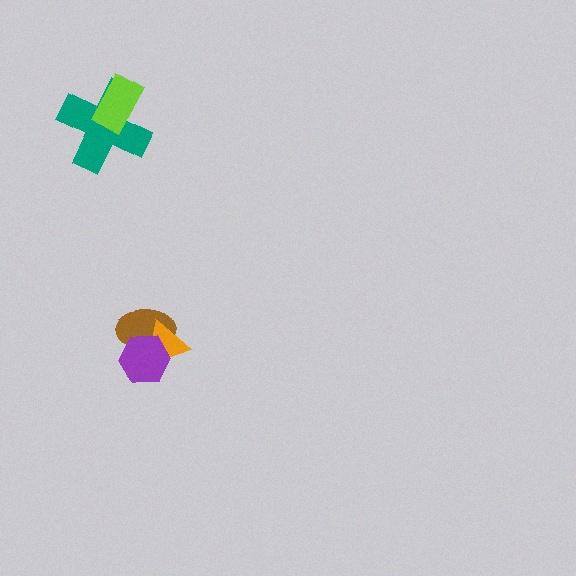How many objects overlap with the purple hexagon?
2 objects overlap with the purple hexagon.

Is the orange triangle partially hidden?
Yes, it is partially covered by another shape.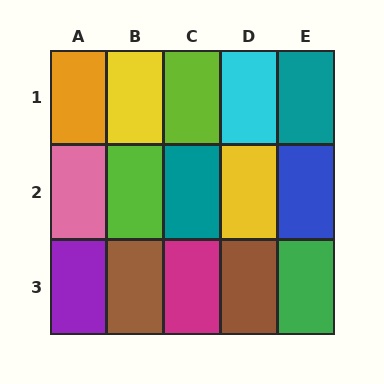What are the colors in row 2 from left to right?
Pink, lime, teal, yellow, blue.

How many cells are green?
1 cell is green.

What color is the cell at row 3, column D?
Brown.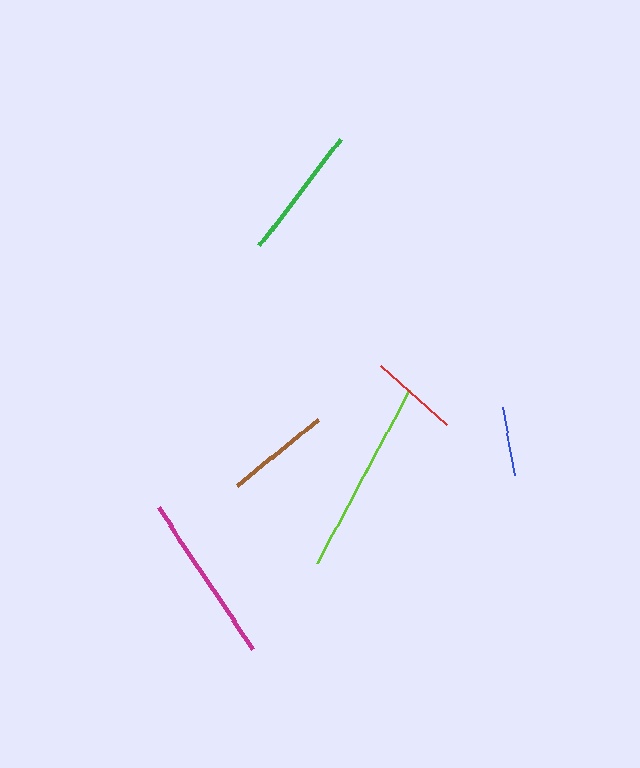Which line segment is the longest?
The lime line is the longest at approximately 195 pixels.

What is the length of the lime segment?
The lime segment is approximately 195 pixels long.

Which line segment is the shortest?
The blue line is the shortest at approximately 70 pixels.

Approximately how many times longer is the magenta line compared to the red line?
The magenta line is approximately 1.9 times the length of the red line.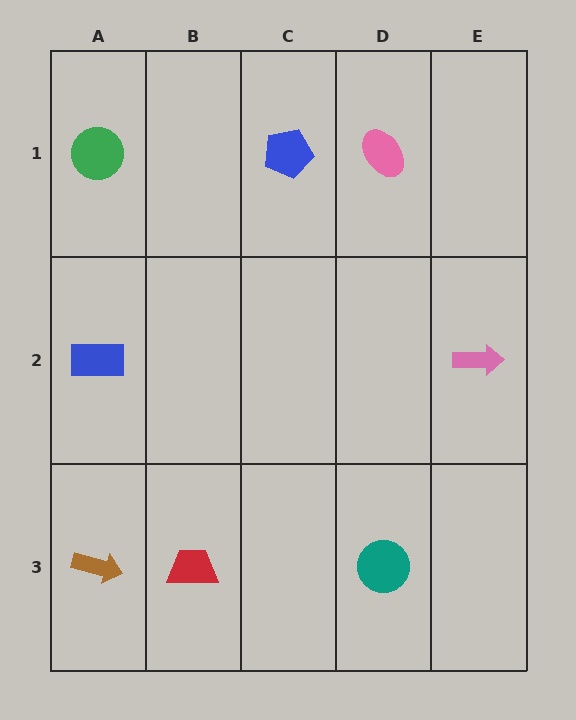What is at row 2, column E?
A pink arrow.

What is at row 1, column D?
A pink ellipse.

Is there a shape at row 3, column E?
No, that cell is empty.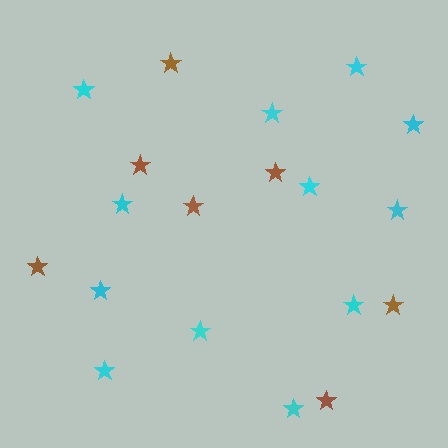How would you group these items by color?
There are 2 groups: one group of cyan stars (12) and one group of brown stars (7).